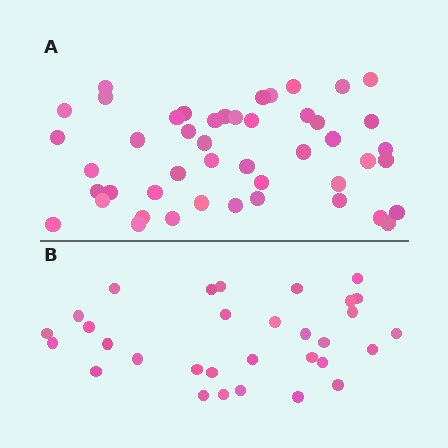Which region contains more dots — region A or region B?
Region A (the top region) has more dots.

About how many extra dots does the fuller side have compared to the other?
Region A has approximately 15 more dots than region B.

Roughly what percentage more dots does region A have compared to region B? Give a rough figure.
About 50% more.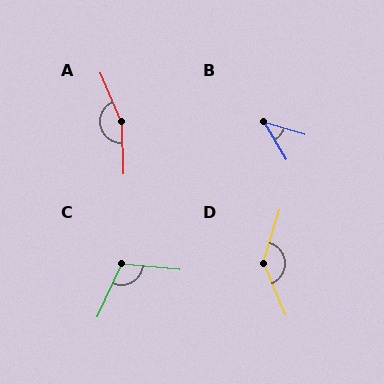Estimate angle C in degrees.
Approximately 110 degrees.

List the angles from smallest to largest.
B (41°), C (110°), D (140°), A (158°).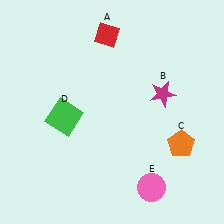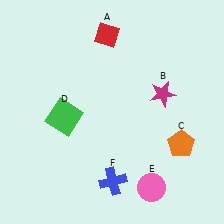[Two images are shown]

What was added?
A blue cross (F) was added in Image 2.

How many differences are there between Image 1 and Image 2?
There is 1 difference between the two images.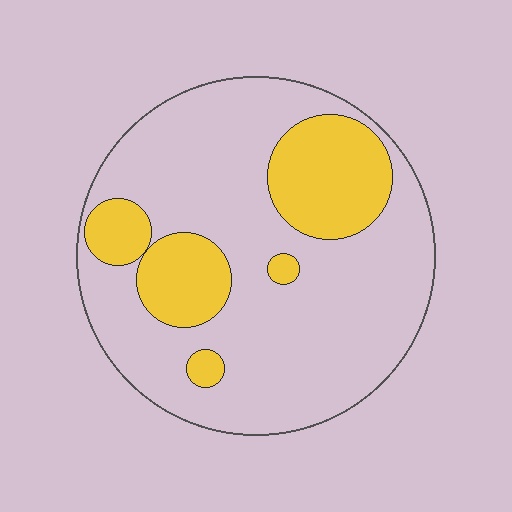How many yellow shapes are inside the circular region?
5.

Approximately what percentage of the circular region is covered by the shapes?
Approximately 25%.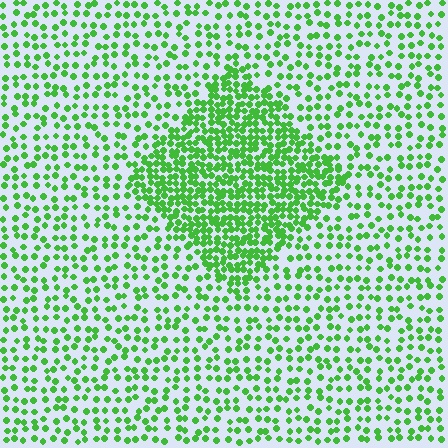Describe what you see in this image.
The image contains small green elements arranged at two different densities. A diamond-shaped region is visible where the elements are more densely packed than the surrounding area.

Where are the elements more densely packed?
The elements are more densely packed inside the diamond boundary.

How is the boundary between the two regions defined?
The boundary is defined by a change in element density (approximately 2.3x ratio). All elements are the same color, size, and shape.